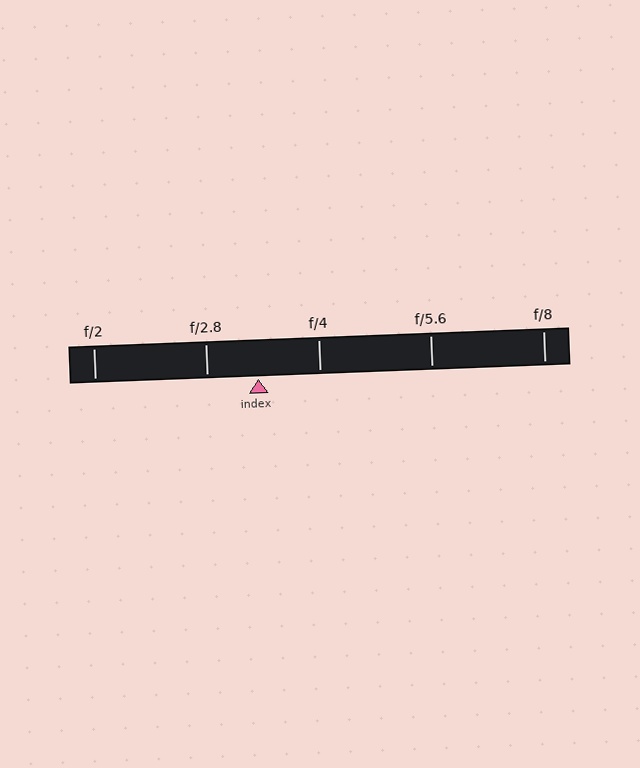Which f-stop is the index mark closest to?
The index mark is closest to f/2.8.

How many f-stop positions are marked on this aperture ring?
There are 5 f-stop positions marked.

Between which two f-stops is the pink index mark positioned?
The index mark is between f/2.8 and f/4.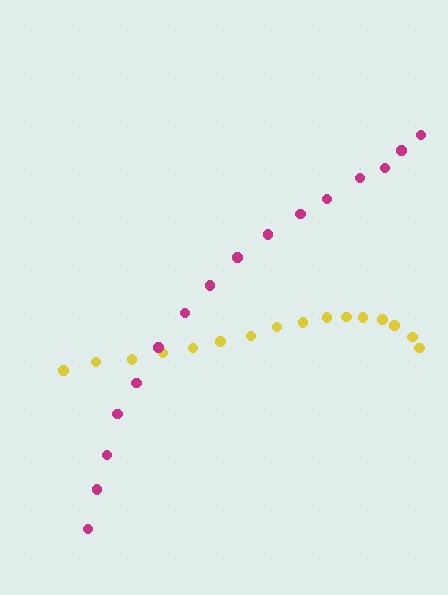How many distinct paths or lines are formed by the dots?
There are 2 distinct paths.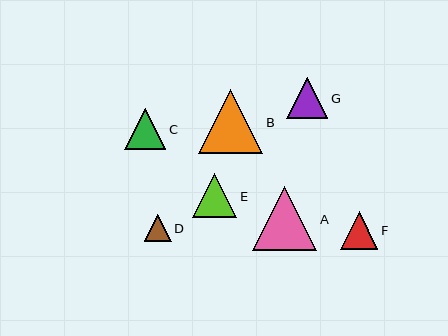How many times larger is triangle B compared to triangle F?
Triangle B is approximately 1.7 times the size of triangle F.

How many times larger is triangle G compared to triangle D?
Triangle G is approximately 1.5 times the size of triangle D.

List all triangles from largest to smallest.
From largest to smallest: B, A, E, G, C, F, D.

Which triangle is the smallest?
Triangle D is the smallest with a size of approximately 27 pixels.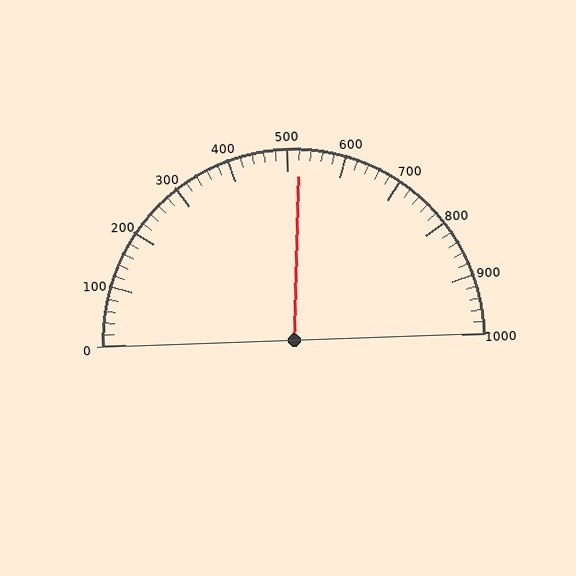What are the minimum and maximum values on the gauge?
The gauge ranges from 0 to 1000.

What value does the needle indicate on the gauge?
The needle indicates approximately 520.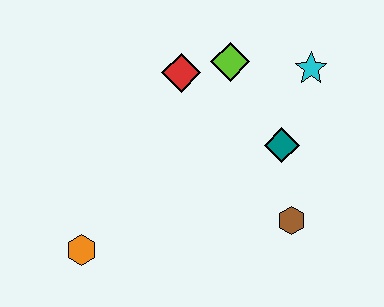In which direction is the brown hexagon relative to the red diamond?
The brown hexagon is below the red diamond.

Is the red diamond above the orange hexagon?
Yes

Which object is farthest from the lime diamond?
The orange hexagon is farthest from the lime diamond.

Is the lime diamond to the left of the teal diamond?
Yes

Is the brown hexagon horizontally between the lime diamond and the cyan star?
Yes